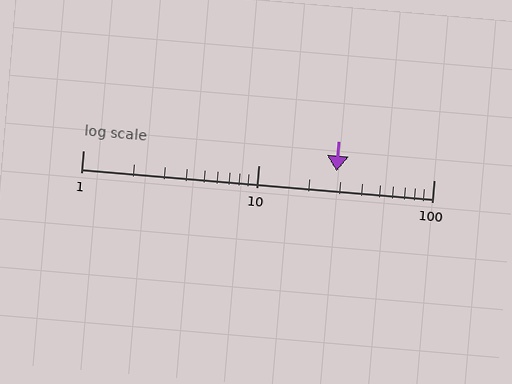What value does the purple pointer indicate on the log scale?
The pointer indicates approximately 28.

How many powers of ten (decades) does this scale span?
The scale spans 2 decades, from 1 to 100.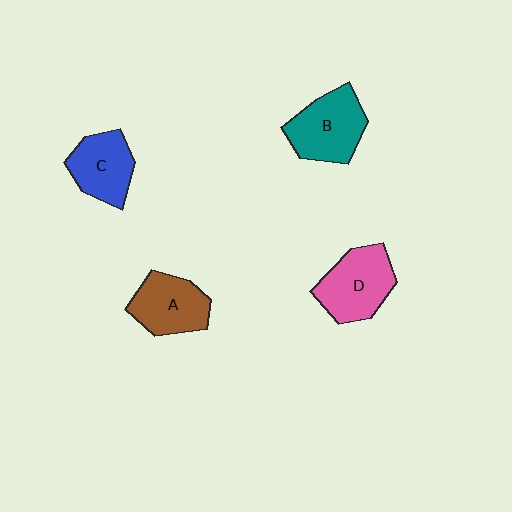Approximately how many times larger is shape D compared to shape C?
Approximately 1.2 times.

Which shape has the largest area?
Shape B (teal).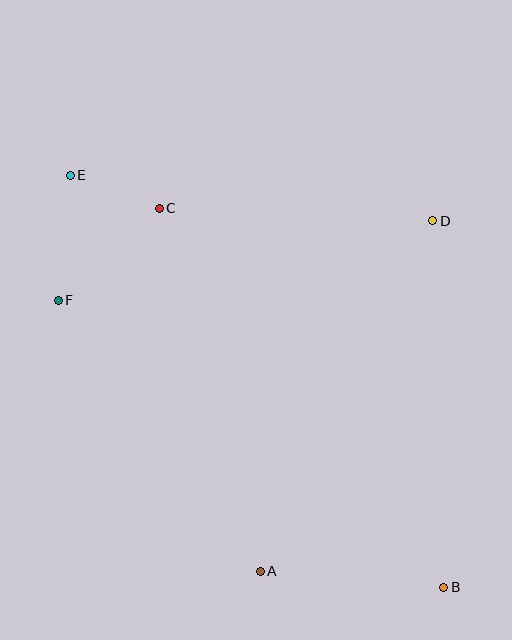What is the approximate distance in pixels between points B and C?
The distance between B and C is approximately 474 pixels.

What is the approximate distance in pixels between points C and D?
The distance between C and D is approximately 274 pixels.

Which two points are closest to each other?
Points C and E are closest to each other.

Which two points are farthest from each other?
Points B and E are farthest from each other.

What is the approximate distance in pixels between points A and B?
The distance between A and B is approximately 184 pixels.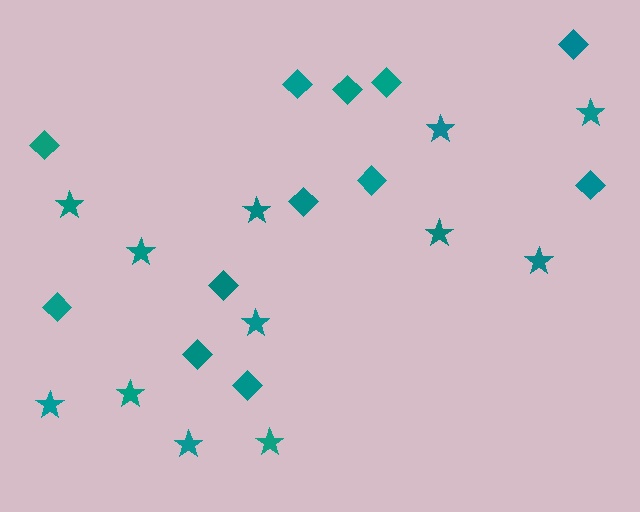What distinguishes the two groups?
There are 2 groups: one group of diamonds (12) and one group of stars (12).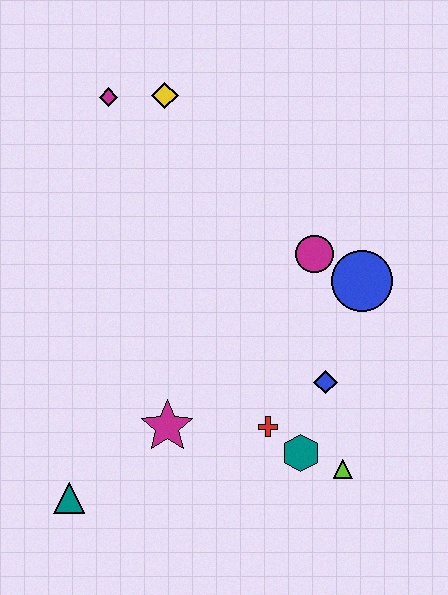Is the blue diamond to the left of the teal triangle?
No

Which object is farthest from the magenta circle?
The teal triangle is farthest from the magenta circle.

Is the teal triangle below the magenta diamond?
Yes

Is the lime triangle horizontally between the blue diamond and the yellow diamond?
No